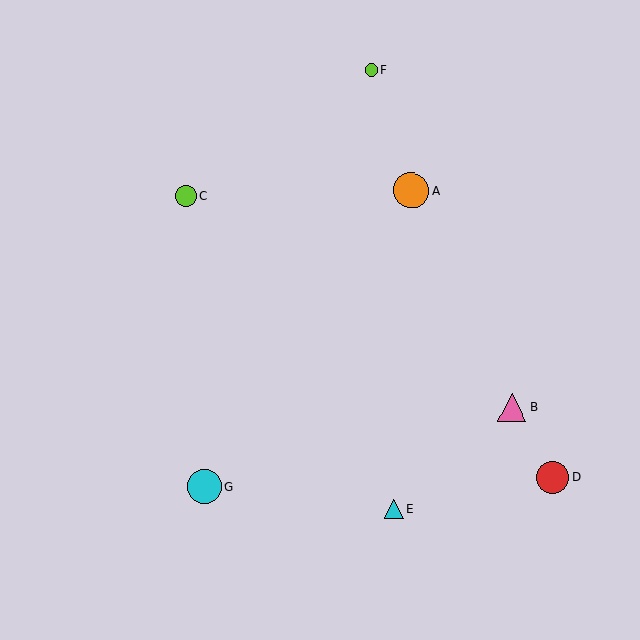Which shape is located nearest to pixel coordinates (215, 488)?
The cyan circle (labeled G) at (205, 487) is nearest to that location.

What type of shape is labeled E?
Shape E is a cyan triangle.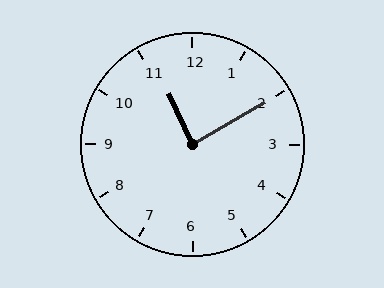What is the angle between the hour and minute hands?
Approximately 85 degrees.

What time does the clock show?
11:10.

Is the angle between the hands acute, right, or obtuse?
It is right.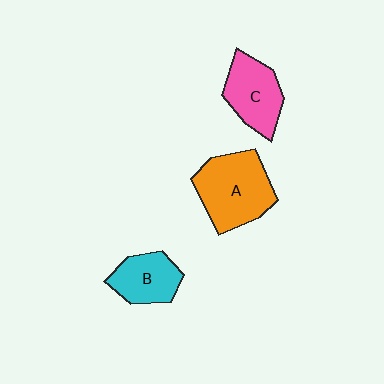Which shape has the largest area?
Shape A (orange).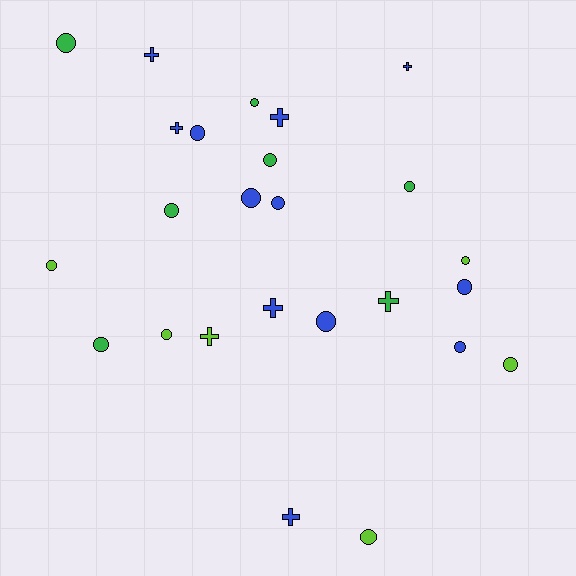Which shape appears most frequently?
Circle, with 17 objects.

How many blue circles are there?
There are 6 blue circles.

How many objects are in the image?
There are 25 objects.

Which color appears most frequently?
Blue, with 12 objects.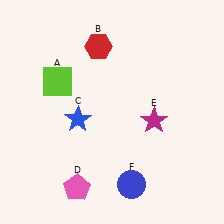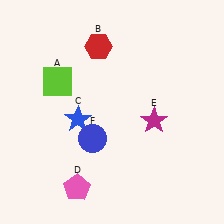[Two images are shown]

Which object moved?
The blue circle (F) moved up.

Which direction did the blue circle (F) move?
The blue circle (F) moved up.